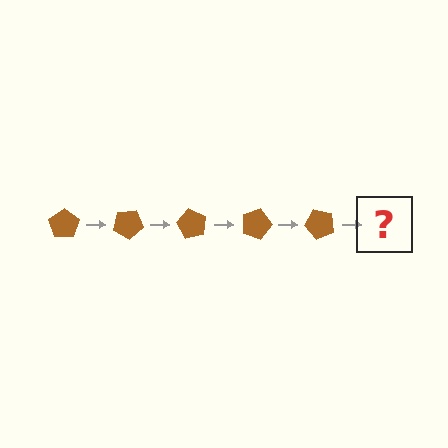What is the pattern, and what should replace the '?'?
The pattern is that the pentagon rotates 30 degrees each step. The '?' should be a brown pentagon rotated 150 degrees.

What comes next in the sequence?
The next element should be a brown pentagon rotated 150 degrees.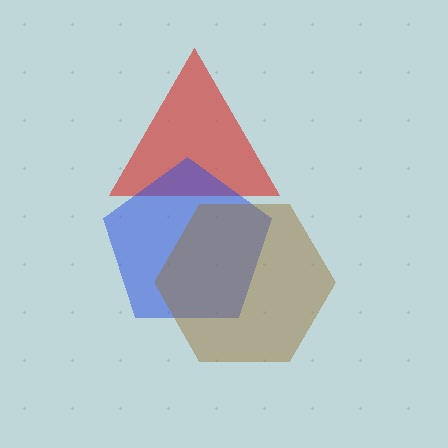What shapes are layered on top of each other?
The layered shapes are: a red triangle, a blue pentagon, a brown hexagon.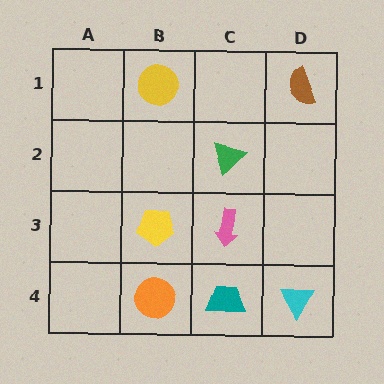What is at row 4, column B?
An orange circle.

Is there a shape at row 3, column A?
No, that cell is empty.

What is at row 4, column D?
A cyan triangle.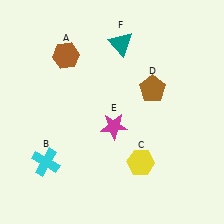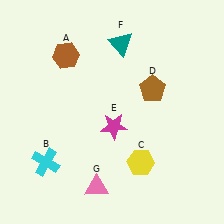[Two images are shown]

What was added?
A pink triangle (G) was added in Image 2.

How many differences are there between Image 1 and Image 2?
There is 1 difference between the two images.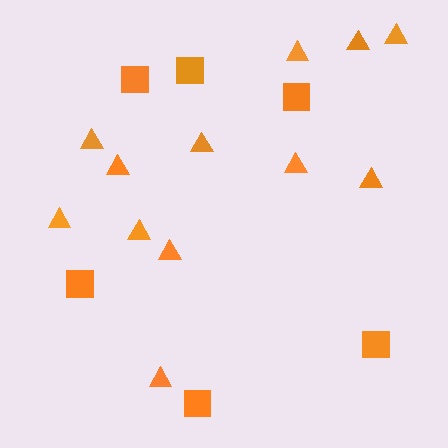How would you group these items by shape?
There are 2 groups: one group of squares (6) and one group of triangles (12).